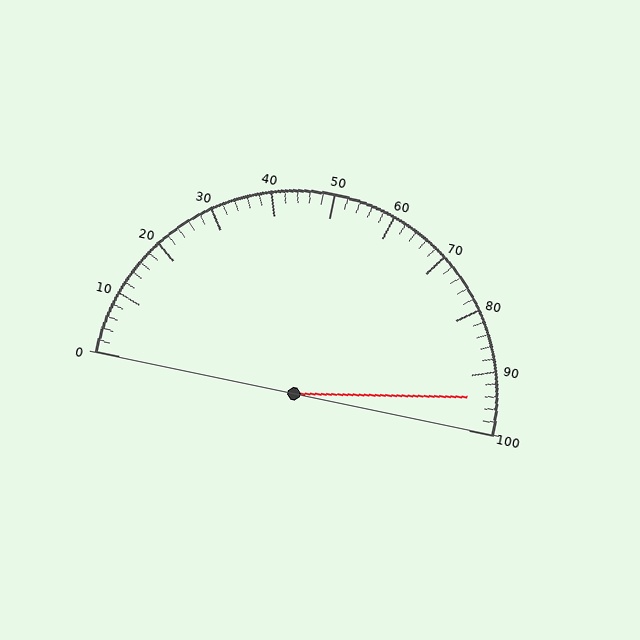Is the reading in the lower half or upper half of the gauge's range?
The reading is in the upper half of the range (0 to 100).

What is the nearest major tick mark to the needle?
The nearest major tick mark is 90.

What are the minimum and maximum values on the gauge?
The gauge ranges from 0 to 100.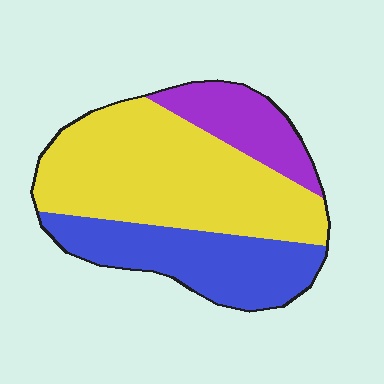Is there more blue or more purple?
Blue.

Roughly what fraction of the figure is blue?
Blue takes up between a sixth and a third of the figure.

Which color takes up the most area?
Yellow, at roughly 55%.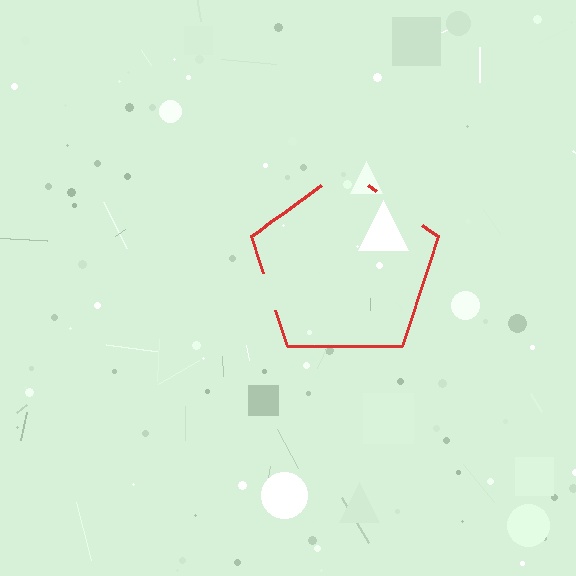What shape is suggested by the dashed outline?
The dashed outline suggests a pentagon.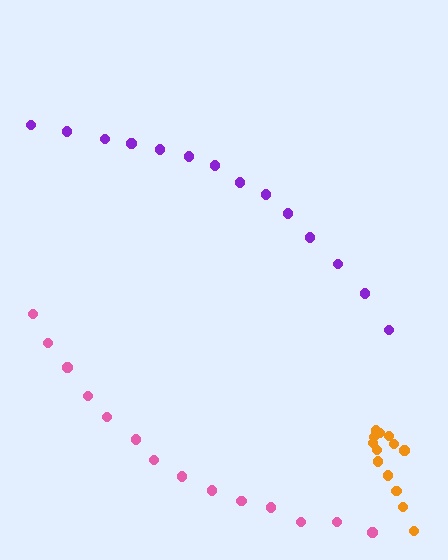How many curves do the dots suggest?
There are 3 distinct paths.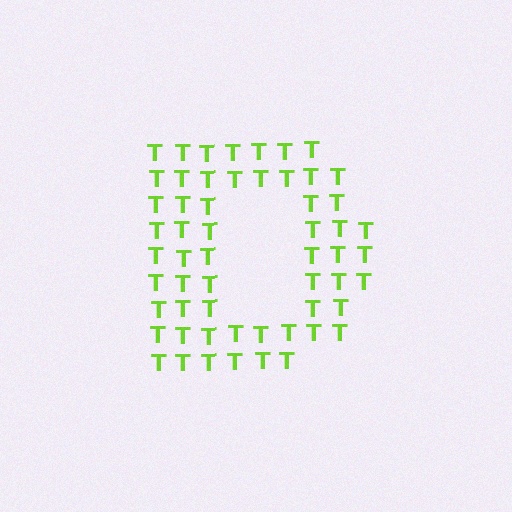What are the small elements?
The small elements are letter T's.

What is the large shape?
The large shape is the letter D.